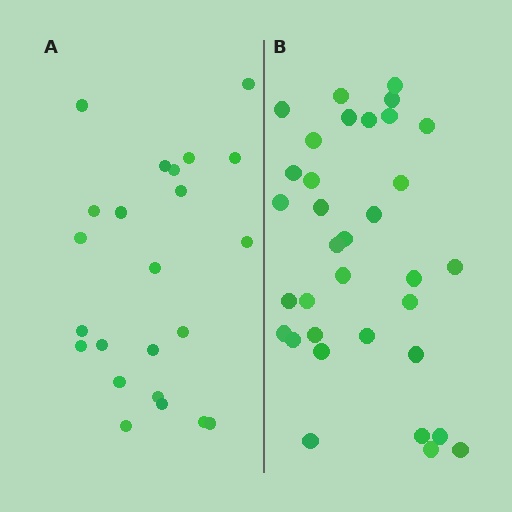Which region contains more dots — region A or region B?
Region B (the right region) has more dots.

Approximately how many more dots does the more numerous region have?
Region B has roughly 12 or so more dots than region A.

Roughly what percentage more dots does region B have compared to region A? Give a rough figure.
About 50% more.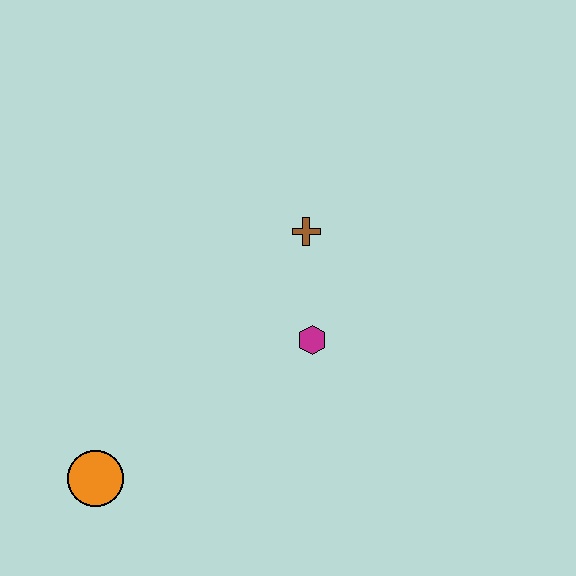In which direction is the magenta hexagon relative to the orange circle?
The magenta hexagon is to the right of the orange circle.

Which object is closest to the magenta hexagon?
The brown cross is closest to the magenta hexagon.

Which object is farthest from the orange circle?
The brown cross is farthest from the orange circle.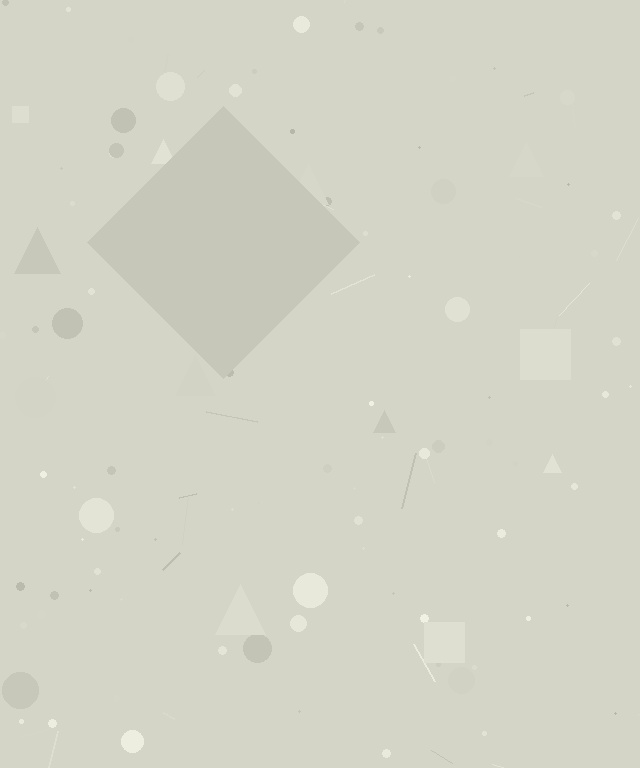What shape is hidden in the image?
A diamond is hidden in the image.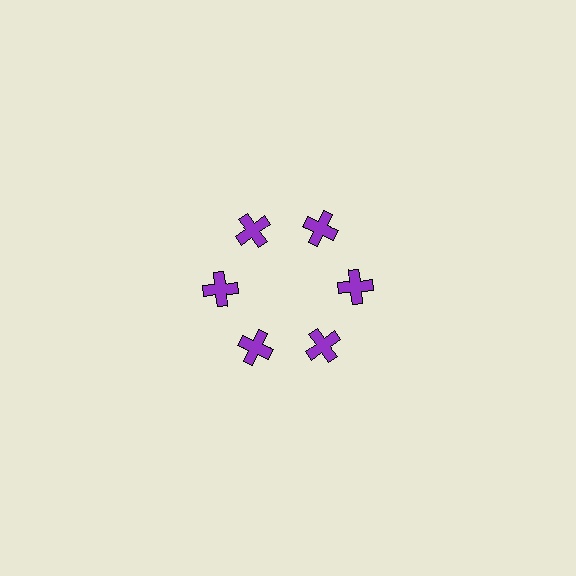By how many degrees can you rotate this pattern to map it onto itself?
The pattern maps onto itself every 60 degrees of rotation.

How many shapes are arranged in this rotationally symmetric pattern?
There are 6 shapes, arranged in 6 groups of 1.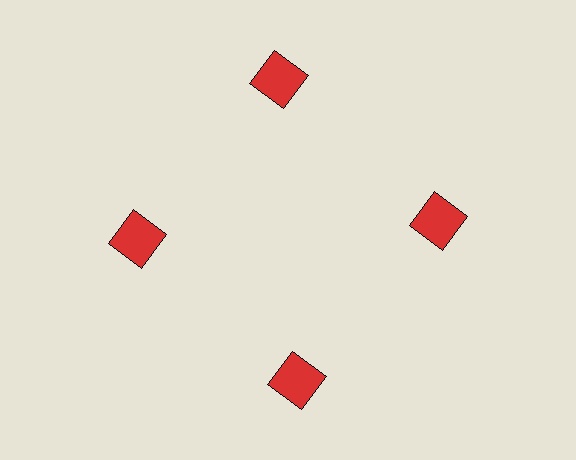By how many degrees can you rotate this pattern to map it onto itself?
The pattern maps onto itself every 90 degrees of rotation.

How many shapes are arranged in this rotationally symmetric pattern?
There are 4 shapes, arranged in 4 groups of 1.